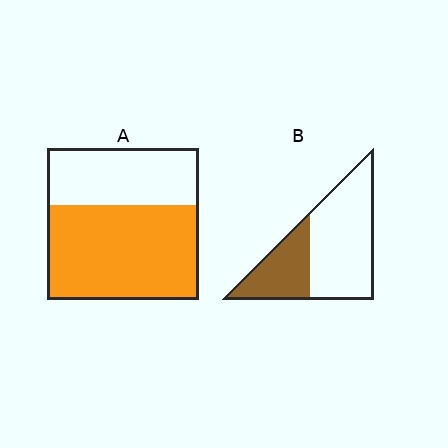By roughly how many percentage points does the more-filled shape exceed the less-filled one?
By roughly 30 percentage points (A over B).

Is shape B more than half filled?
No.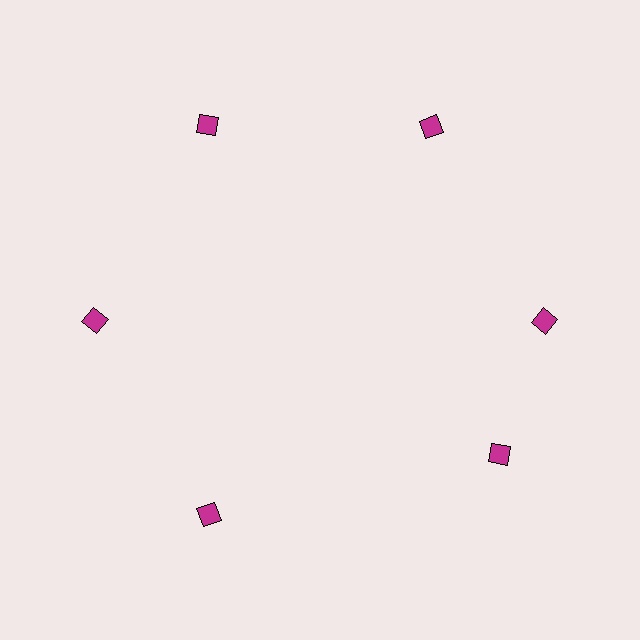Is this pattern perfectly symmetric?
No. The 6 magenta diamonds are arranged in a ring, but one element near the 5 o'clock position is rotated out of alignment along the ring, breaking the 6-fold rotational symmetry.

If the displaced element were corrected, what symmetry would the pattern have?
It would have 6-fold rotational symmetry — the pattern would map onto itself every 60 degrees.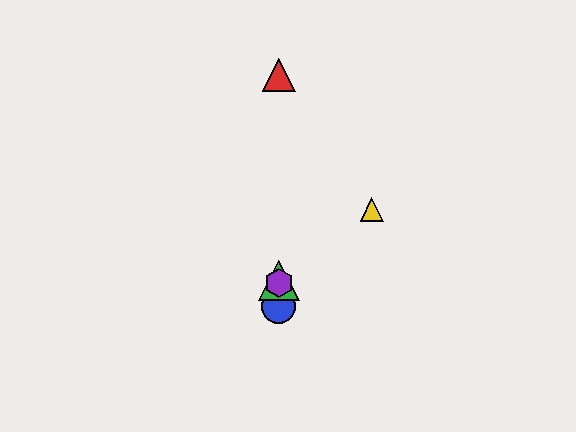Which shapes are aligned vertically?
The red triangle, the blue circle, the green triangle, the purple hexagon are aligned vertically.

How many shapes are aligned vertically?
4 shapes (the red triangle, the blue circle, the green triangle, the purple hexagon) are aligned vertically.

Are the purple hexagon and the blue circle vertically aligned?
Yes, both are at x≈279.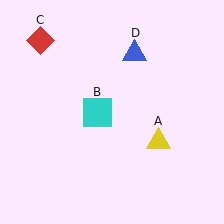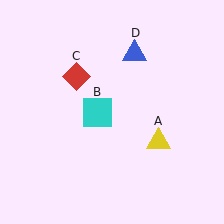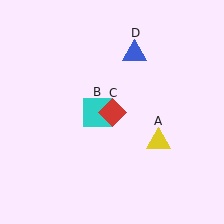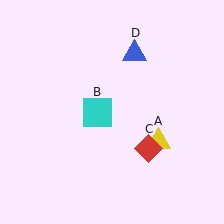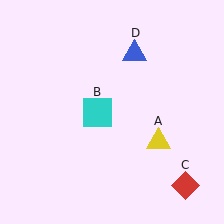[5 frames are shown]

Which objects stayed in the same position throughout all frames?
Yellow triangle (object A) and cyan square (object B) and blue triangle (object D) remained stationary.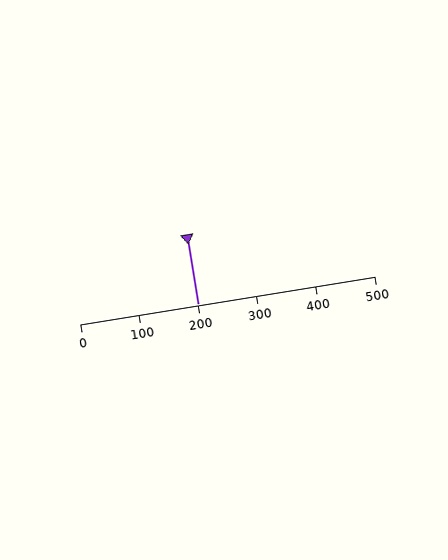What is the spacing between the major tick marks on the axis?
The major ticks are spaced 100 apart.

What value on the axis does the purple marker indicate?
The marker indicates approximately 200.